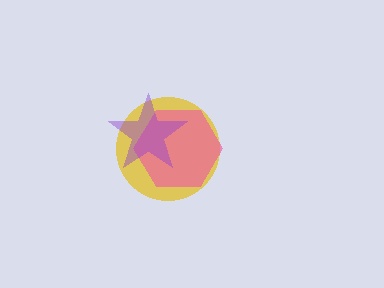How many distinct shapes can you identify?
There are 3 distinct shapes: a yellow circle, a pink hexagon, a purple star.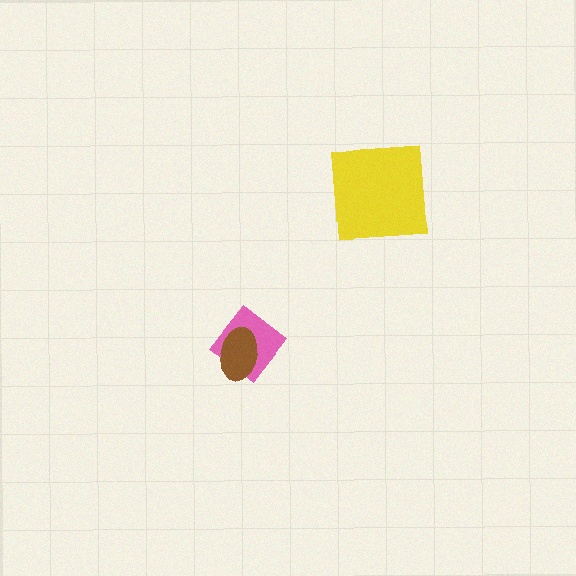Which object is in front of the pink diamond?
The brown ellipse is in front of the pink diamond.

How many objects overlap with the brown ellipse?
1 object overlaps with the brown ellipse.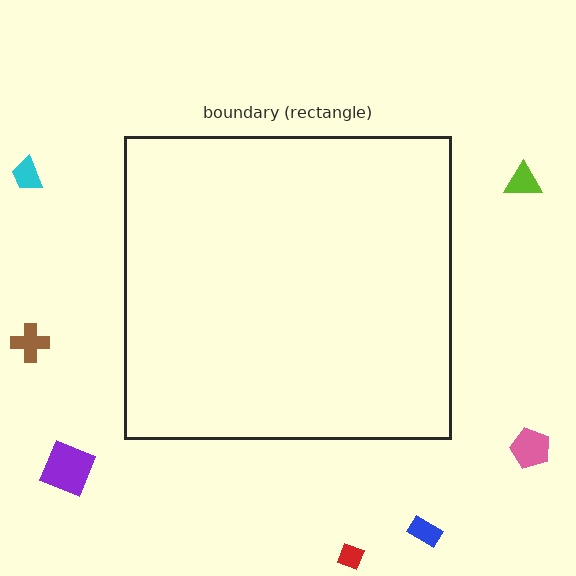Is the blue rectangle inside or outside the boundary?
Outside.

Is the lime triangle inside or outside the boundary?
Outside.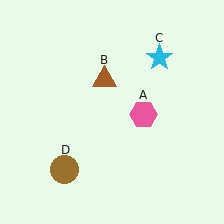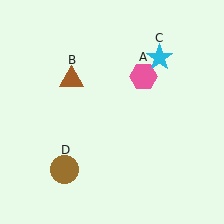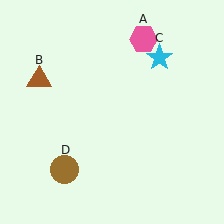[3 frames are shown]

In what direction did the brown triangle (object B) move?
The brown triangle (object B) moved left.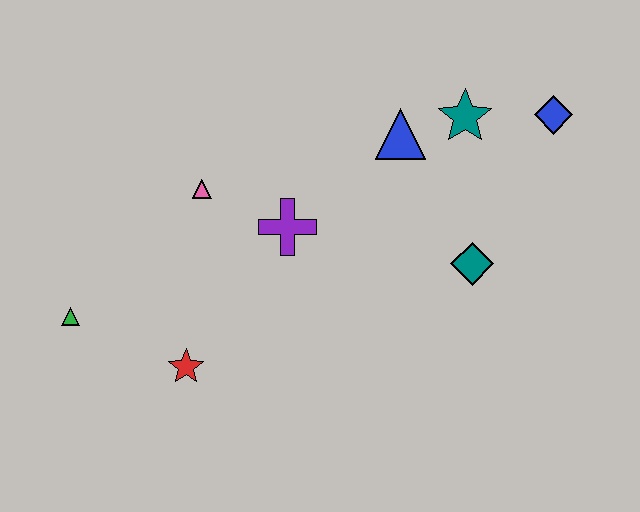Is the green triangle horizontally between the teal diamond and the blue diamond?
No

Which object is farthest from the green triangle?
The blue diamond is farthest from the green triangle.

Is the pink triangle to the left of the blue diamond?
Yes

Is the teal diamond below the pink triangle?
Yes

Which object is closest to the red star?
The green triangle is closest to the red star.